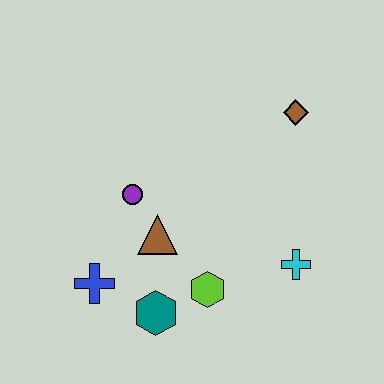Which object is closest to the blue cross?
The teal hexagon is closest to the blue cross.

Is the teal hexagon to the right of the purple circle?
Yes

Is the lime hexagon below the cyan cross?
Yes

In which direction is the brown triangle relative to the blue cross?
The brown triangle is to the right of the blue cross.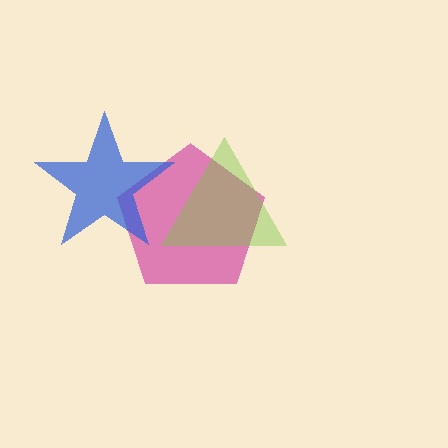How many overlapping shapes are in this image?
There are 3 overlapping shapes in the image.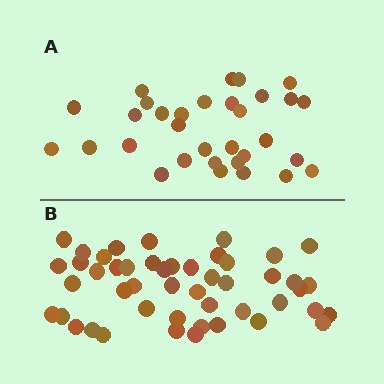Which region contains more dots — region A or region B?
Region B (the bottom region) has more dots.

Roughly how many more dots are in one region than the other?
Region B has approximately 15 more dots than region A.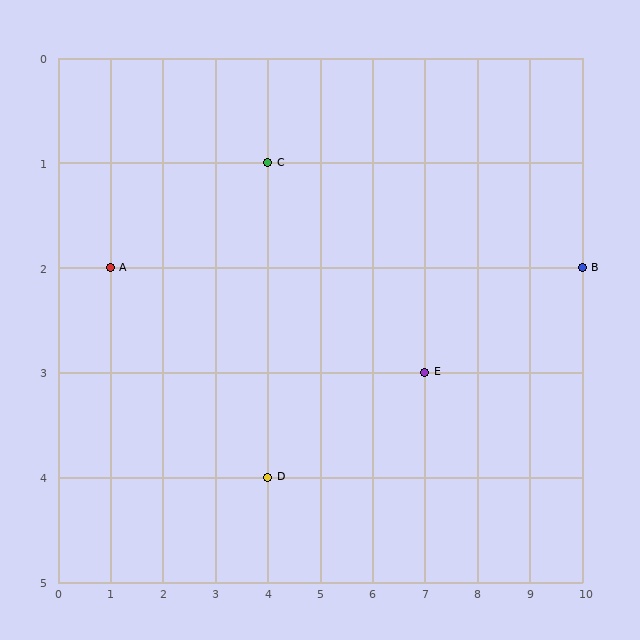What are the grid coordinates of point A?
Point A is at grid coordinates (1, 2).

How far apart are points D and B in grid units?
Points D and B are 6 columns and 2 rows apart (about 6.3 grid units diagonally).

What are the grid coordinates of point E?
Point E is at grid coordinates (7, 3).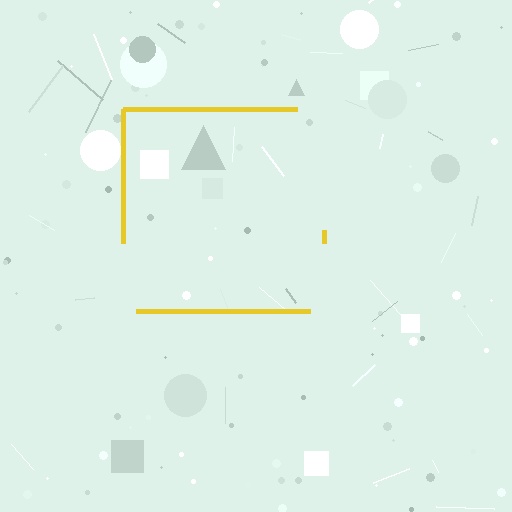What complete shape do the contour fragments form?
The contour fragments form a square.